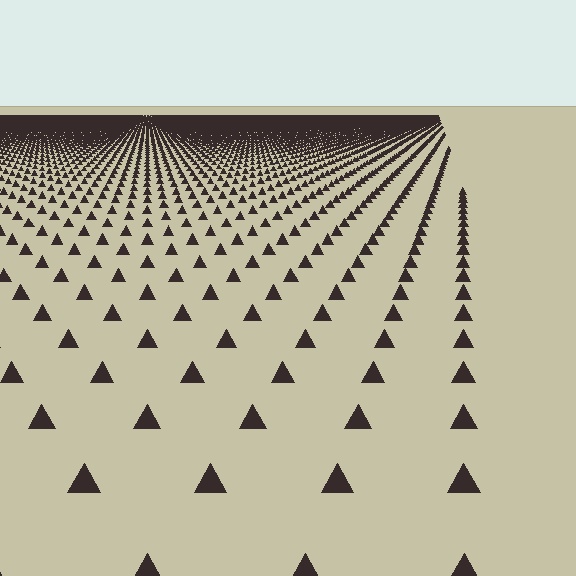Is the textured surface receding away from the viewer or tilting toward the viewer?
The surface is receding away from the viewer. Texture elements get smaller and denser toward the top.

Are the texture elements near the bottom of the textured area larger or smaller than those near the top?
Larger. Near the bottom, elements are closer to the viewer and appear at a bigger on-screen size.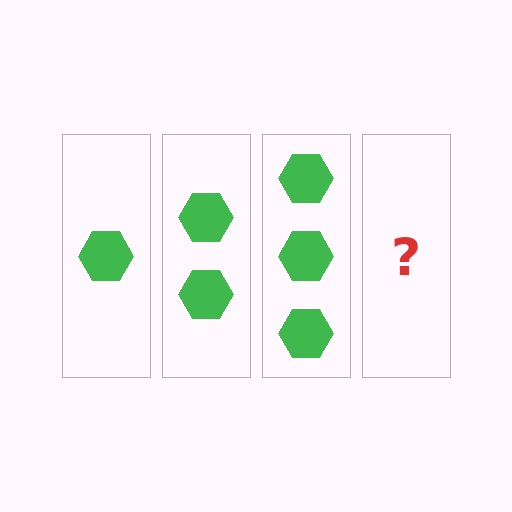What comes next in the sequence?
The next element should be 4 hexagons.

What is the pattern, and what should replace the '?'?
The pattern is that each step adds one more hexagon. The '?' should be 4 hexagons.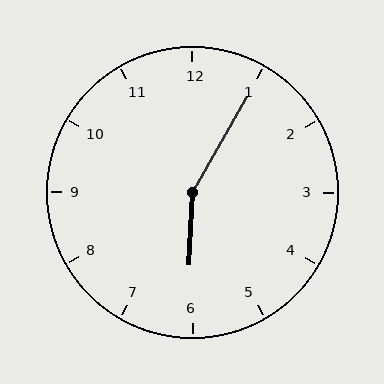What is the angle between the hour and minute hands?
Approximately 152 degrees.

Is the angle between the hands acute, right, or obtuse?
It is obtuse.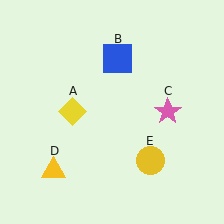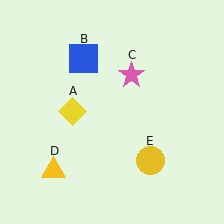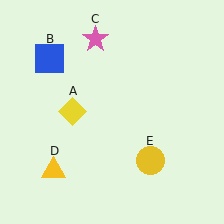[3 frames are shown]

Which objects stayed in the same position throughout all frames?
Yellow diamond (object A) and yellow triangle (object D) and yellow circle (object E) remained stationary.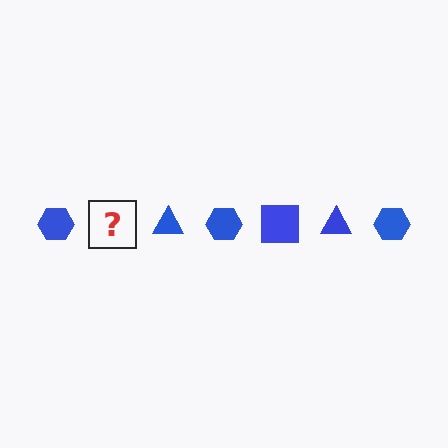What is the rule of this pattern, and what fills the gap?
The rule is that the pattern cycles through hexagon, square, triangle shapes in blue. The gap should be filled with a blue square.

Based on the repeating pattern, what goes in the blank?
The blank should be a blue square.